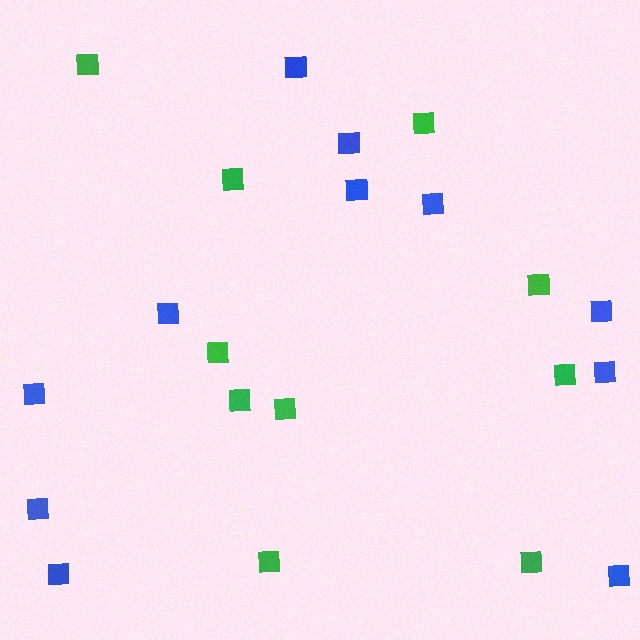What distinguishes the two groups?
There are 2 groups: one group of blue squares (11) and one group of green squares (10).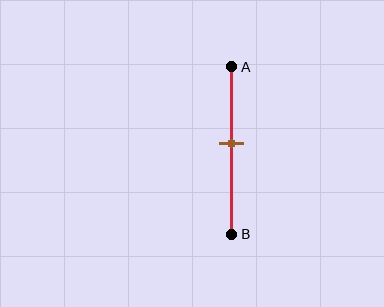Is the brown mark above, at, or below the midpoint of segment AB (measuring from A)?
The brown mark is above the midpoint of segment AB.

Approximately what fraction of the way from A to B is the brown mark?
The brown mark is approximately 45% of the way from A to B.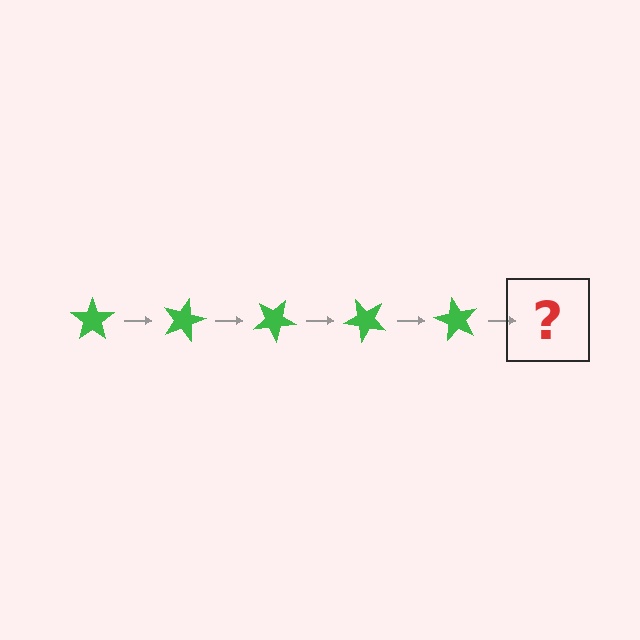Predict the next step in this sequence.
The next step is a green star rotated 75 degrees.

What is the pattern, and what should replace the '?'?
The pattern is that the star rotates 15 degrees each step. The '?' should be a green star rotated 75 degrees.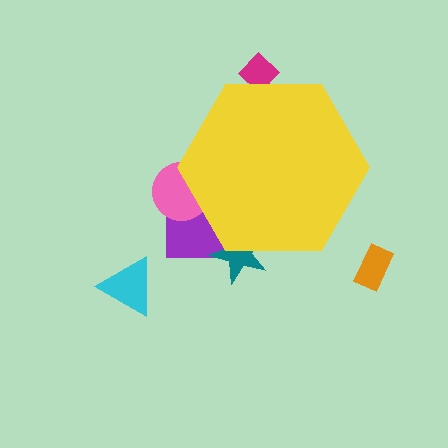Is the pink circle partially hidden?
Yes, the pink circle is partially hidden behind the yellow hexagon.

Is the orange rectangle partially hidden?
No, the orange rectangle is fully visible.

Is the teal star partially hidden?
Yes, the teal star is partially hidden behind the yellow hexagon.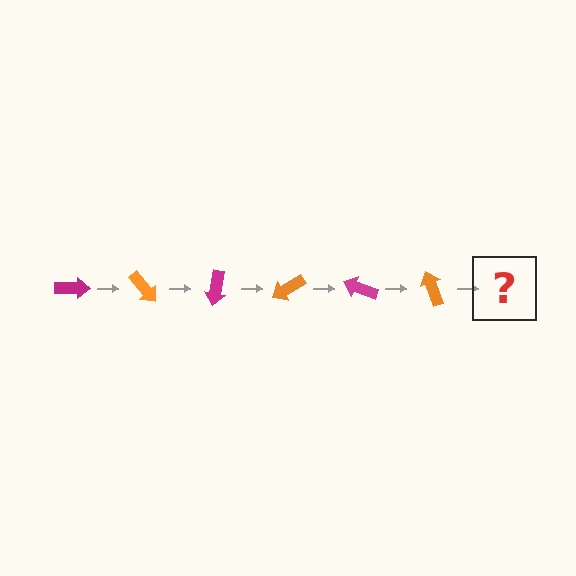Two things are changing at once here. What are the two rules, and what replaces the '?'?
The two rules are that it rotates 50 degrees each step and the color cycles through magenta and orange. The '?' should be a magenta arrow, rotated 300 degrees from the start.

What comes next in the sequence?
The next element should be a magenta arrow, rotated 300 degrees from the start.